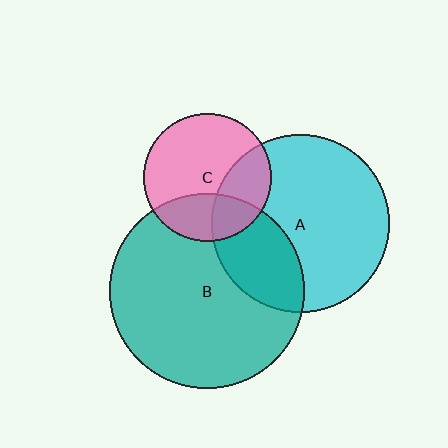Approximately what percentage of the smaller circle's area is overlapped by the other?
Approximately 30%.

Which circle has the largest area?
Circle B (teal).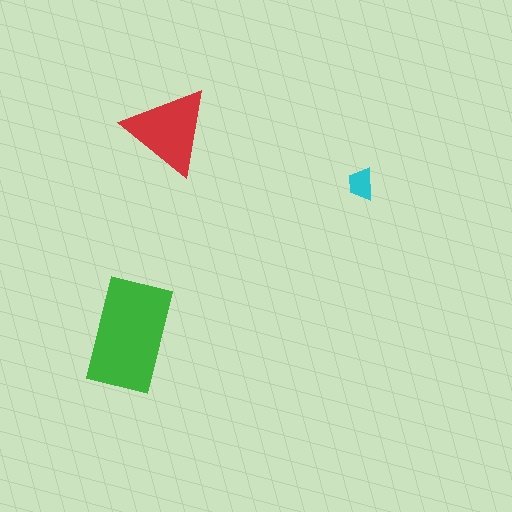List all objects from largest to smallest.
The green rectangle, the red triangle, the cyan trapezoid.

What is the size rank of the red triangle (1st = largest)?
2nd.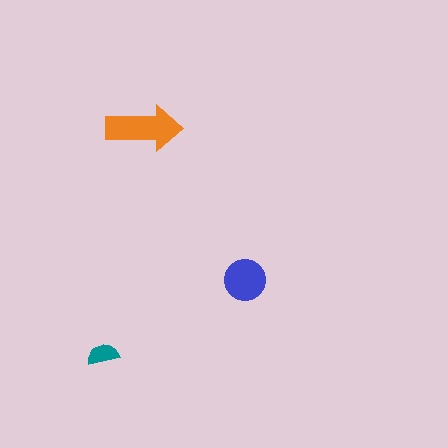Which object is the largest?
The orange arrow.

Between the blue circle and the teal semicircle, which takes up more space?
The blue circle.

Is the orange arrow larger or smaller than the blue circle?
Larger.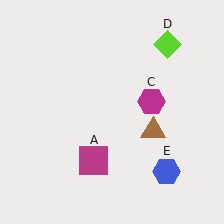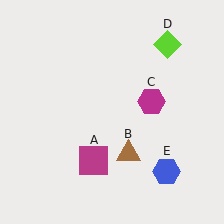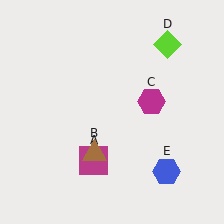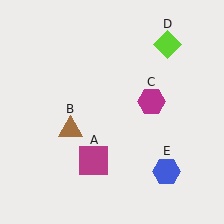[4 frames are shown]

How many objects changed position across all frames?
1 object changed position: brown triangle (object B).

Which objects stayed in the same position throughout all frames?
Magenta square (object A) and magenta hexagon (object C) and lime diamond (object D) and blue hexagon (object E) remained stationary.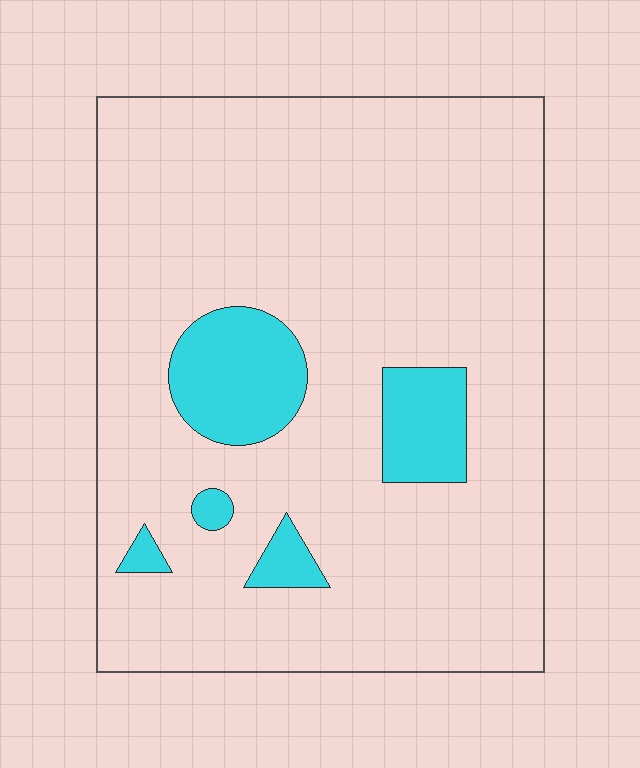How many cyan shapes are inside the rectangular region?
5.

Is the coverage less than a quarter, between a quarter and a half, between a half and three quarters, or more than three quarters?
Less than a quarter.